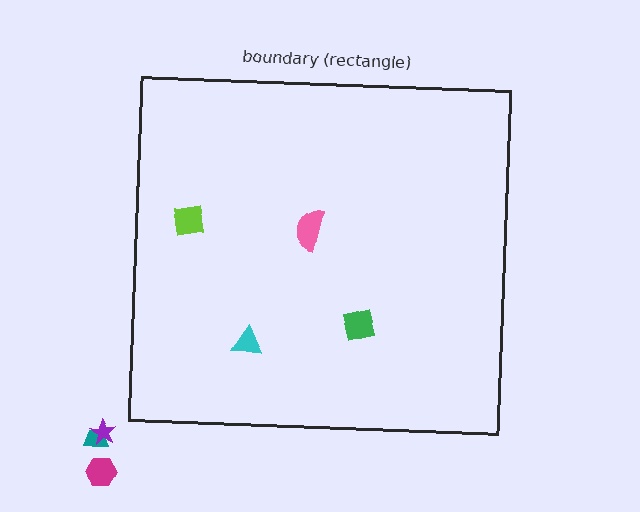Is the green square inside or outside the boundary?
Inside.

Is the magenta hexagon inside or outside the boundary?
Outside.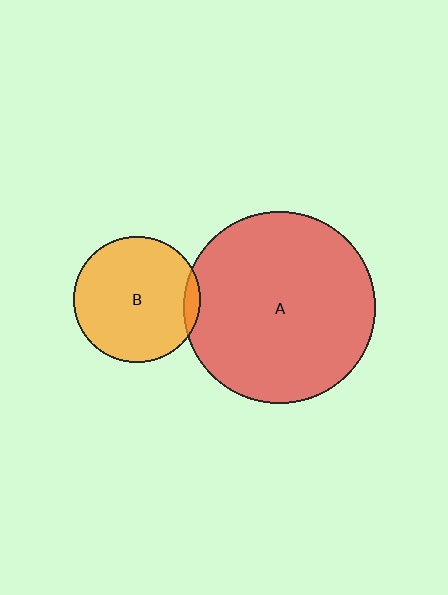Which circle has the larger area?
Circle A (red).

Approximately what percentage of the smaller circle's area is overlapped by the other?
Approximately 5%.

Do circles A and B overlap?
Yes.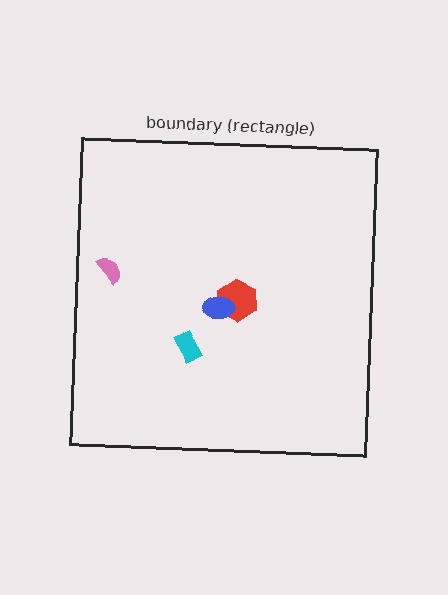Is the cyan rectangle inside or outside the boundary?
Inside.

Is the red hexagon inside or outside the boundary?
Inside.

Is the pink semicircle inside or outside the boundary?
Inside.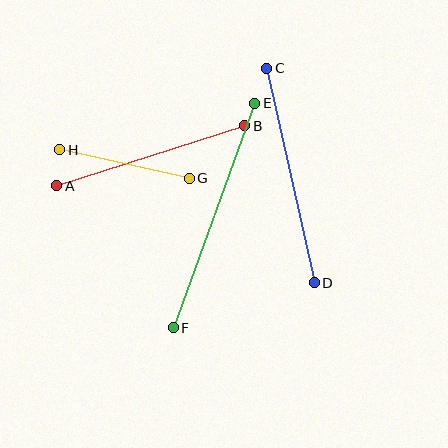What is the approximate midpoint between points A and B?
The midpoint is at approximately (151, 156) pixels.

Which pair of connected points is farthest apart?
Points E and F are farthest apart.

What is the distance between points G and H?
The distance is approximately 133 pixels.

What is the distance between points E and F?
The distance is approximately 239 pixels.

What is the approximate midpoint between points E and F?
The midpoint is at approximately (214, 215) pixels.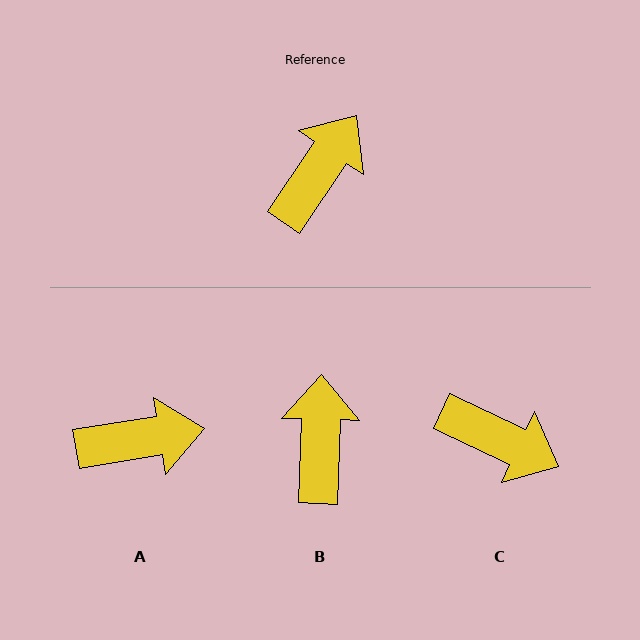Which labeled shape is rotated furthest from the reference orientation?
C, about 81 degrees away.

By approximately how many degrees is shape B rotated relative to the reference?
Approximately 32 degrees counter-clockwise.